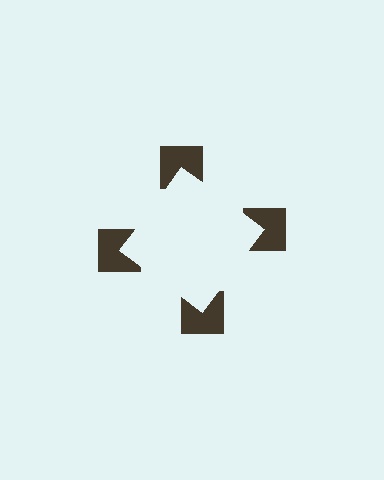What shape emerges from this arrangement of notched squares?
An illusory square — its edges are inferred from the aligned wedge cuts in the notched squares, not physically drawn.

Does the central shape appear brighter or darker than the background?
It typically appears slightly brighter than the background, even though no actual brightness change is drawn.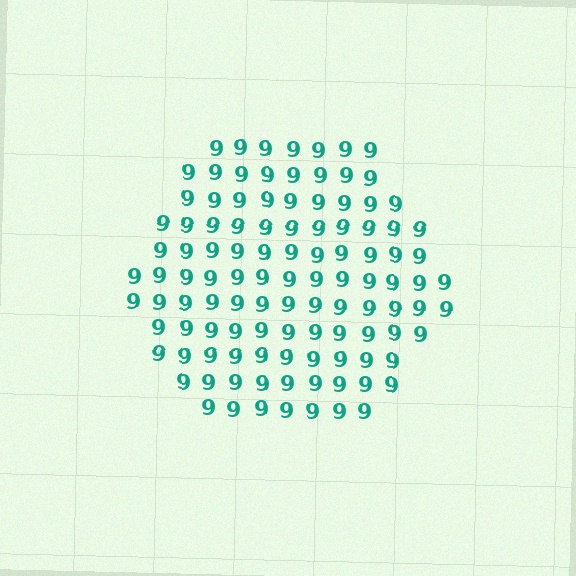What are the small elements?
The small elements are digit 9's.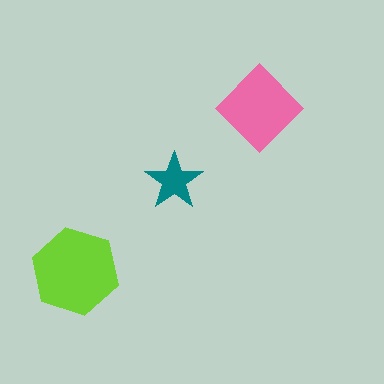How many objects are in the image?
There are 3 objects in the image.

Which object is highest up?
The pink diamond is topmost.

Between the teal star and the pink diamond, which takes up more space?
The pink diamond.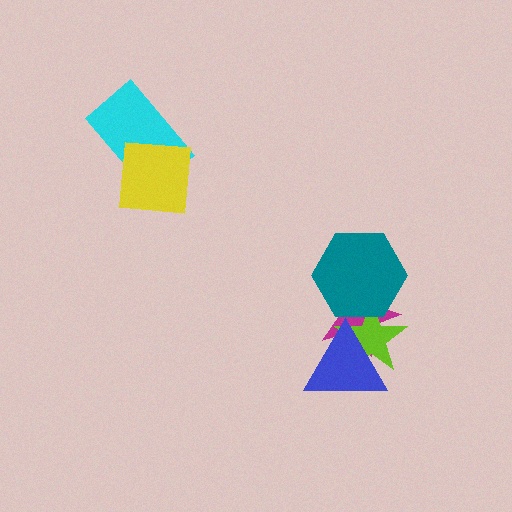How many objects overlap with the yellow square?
1 object overlaps with the yellow square.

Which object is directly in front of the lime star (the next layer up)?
The teal hexagon is directly in front of the lime star.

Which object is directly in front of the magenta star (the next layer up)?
The lime star is directly in front of the magenta star.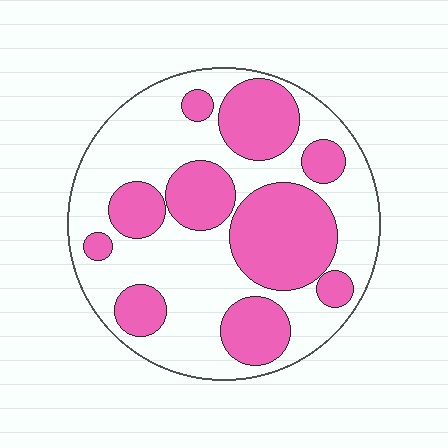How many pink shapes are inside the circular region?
10.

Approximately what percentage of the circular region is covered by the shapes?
Approximately 40%.